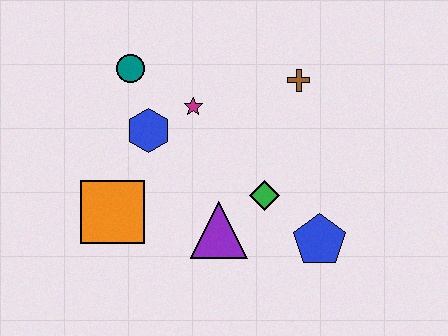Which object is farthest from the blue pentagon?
The teal circle is farthest from the blue pentagon.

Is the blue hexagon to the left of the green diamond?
Yes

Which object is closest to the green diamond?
The purple triangle is closest to the green diamond.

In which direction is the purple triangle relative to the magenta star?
The purple triangle is below the magenta star.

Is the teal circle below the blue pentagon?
No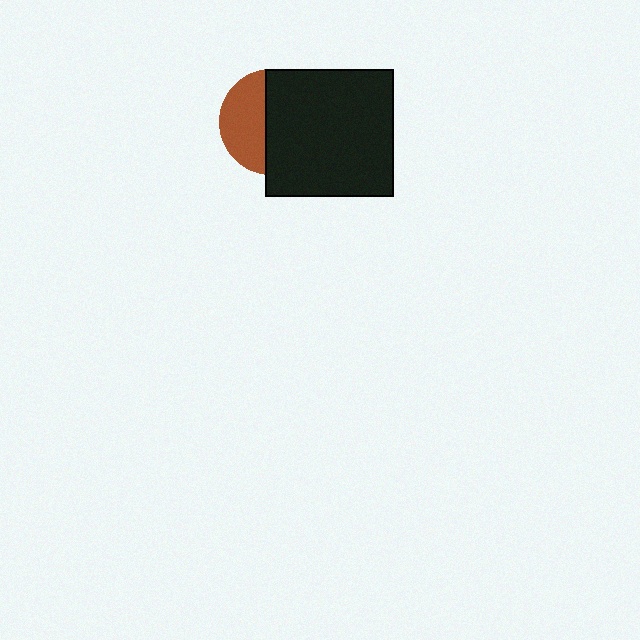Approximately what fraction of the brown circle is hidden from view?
Roughly 57% of the brown circle is hidden behind the black square.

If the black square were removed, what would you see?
You would see the complete brown circle.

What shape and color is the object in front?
The object in front is a black square.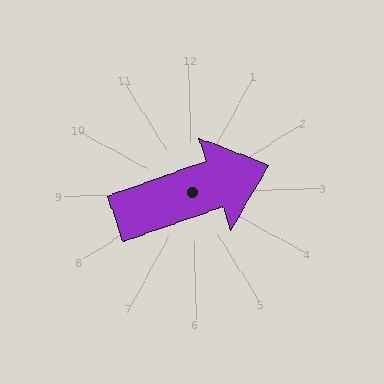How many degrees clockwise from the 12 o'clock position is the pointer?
Approximately 73 degrees.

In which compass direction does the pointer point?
East.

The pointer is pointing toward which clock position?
Roughly 2 o'clock.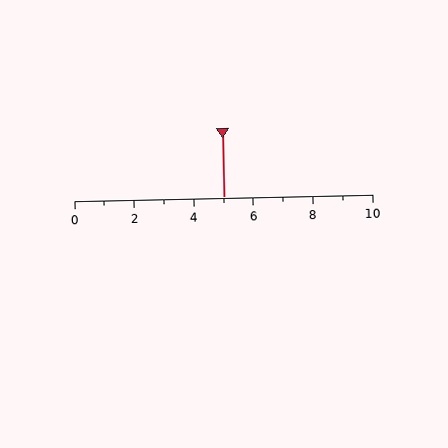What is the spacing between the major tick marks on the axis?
The major ticks are spaced 2 apart.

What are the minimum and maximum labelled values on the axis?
The axis runs from 0 to 10.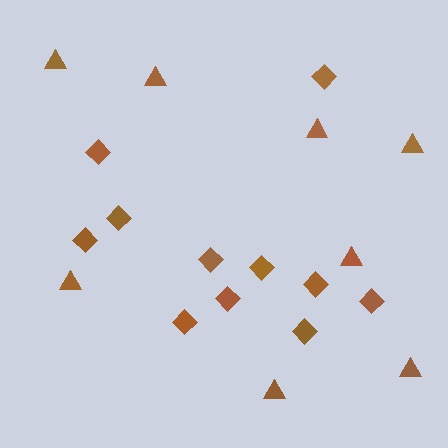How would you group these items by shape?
There are 2 groups: one group of triangles (8) and one group of diamonds (11).